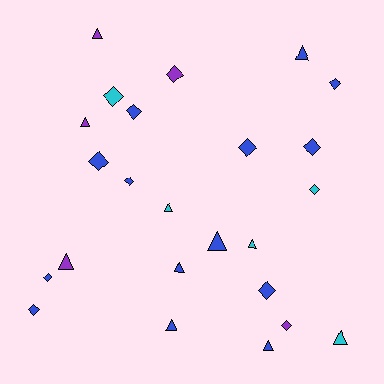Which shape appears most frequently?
Diamond, with 13 objects.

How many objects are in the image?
There are 24 objects.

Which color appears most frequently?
Blue, with 14 objects.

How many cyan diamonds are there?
There are 2 cyan diamonds.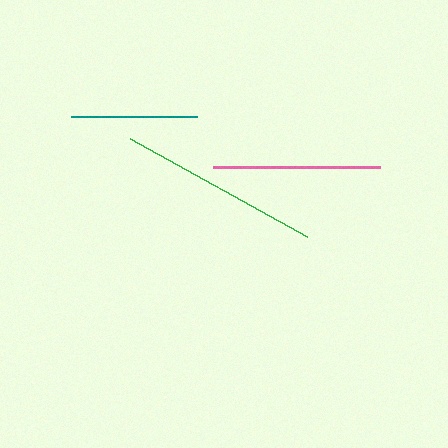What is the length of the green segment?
The green segment is approximately 203 pixels long.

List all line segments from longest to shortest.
From longest to shortest: green, pink, teal.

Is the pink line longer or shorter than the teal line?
The pink line is longer than the teal line.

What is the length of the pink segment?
The pink segment is approximately 167 pixels long.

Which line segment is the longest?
The green line is the longest at approximately 203 pixels.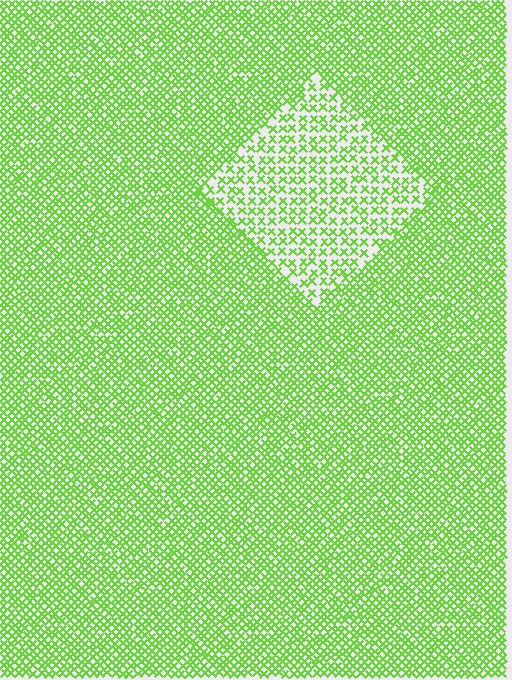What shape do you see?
I see a diamond.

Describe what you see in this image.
The image contains small lime elements arranged at two different densities. A diamond-shaped region is visible where the elements are less densely packed than the surrounding area.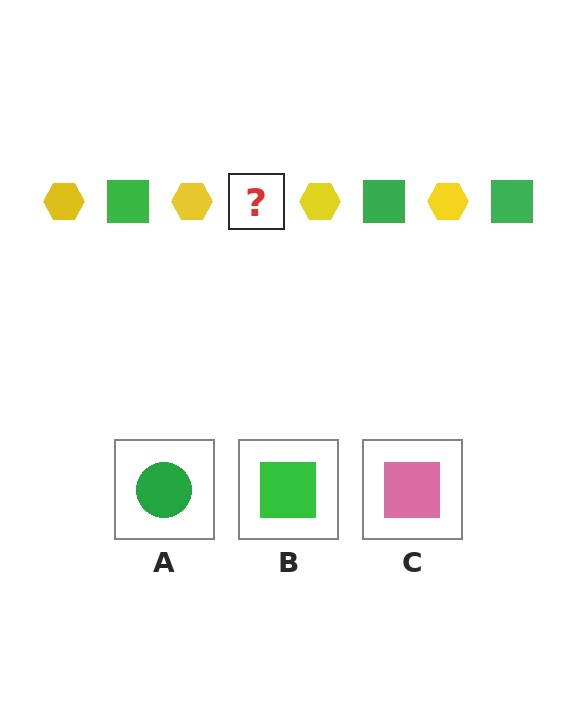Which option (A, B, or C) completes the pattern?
B.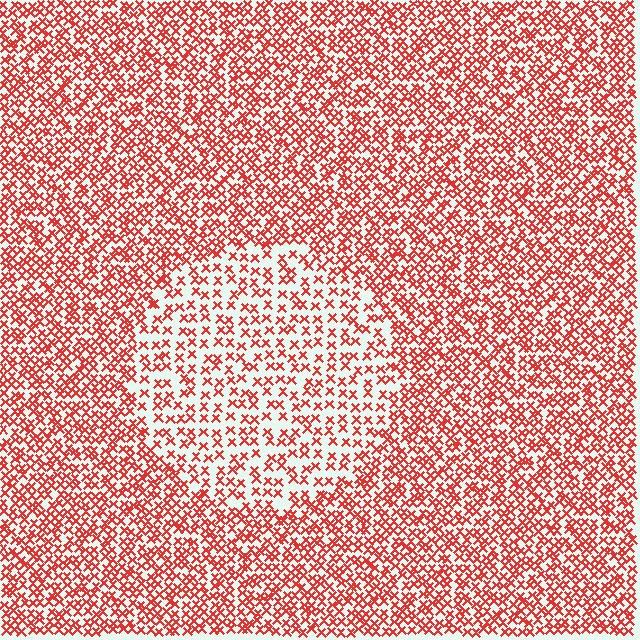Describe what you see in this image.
The image contains small red elements arranged at two different densities. A circle-shaped region is visible where the elements are less densely packed than the surrounding area.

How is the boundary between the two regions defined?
The boundary is defined by a change in element density (approximately 1.9x ratio). All elements are the same color, size, and shape.